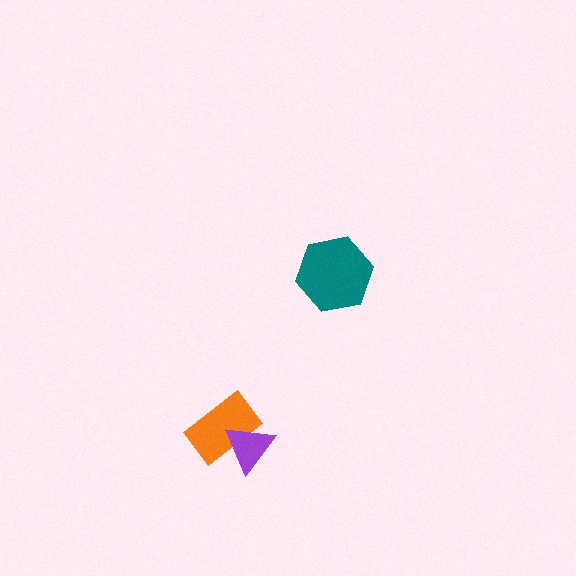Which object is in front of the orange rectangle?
The purple triangle is in front of the orange rectangle.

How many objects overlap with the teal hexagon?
0 objects overlap with the teal hexagon.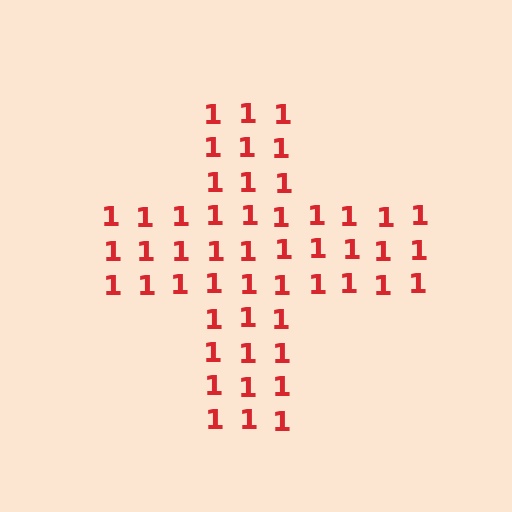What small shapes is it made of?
It is made of small digit 1's.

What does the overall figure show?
The overall figure shows a cross.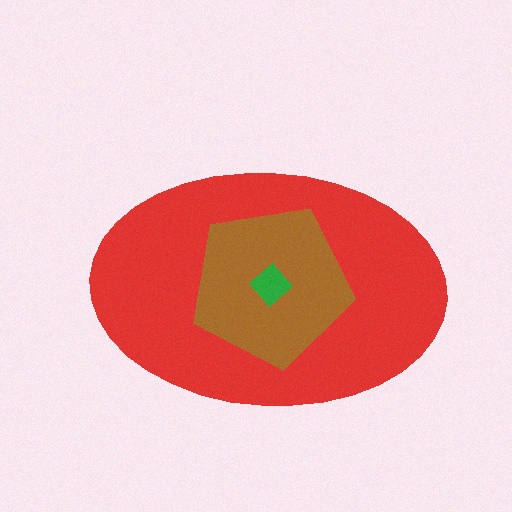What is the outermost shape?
The red ellipse.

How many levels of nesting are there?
3.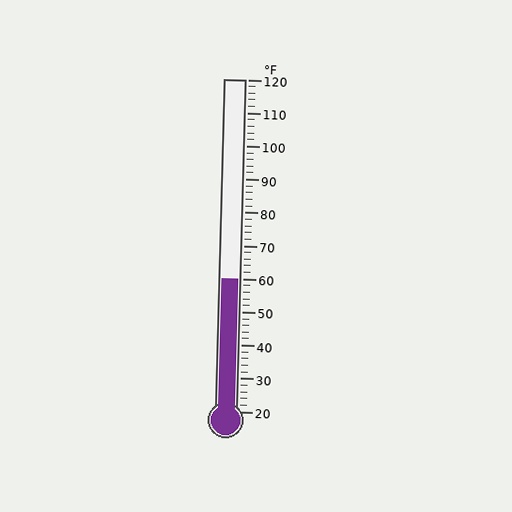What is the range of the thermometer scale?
The thermometer scale ranges from 20°F to 120°F.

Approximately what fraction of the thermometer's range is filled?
The thermometer is filled to approximately 40% of its range.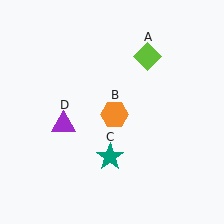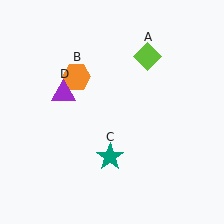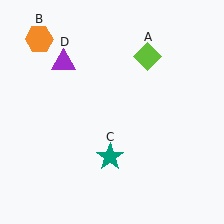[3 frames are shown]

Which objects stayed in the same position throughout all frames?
Lime diamond (object A) and teal star (object C) remained stationary.